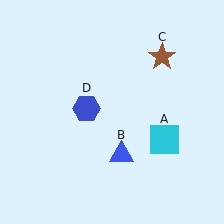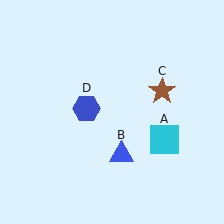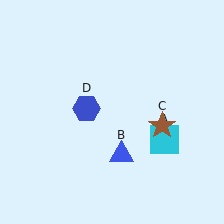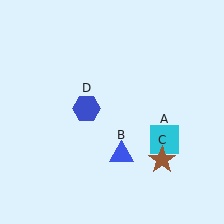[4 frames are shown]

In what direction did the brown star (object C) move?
The brown star (object C) moved down.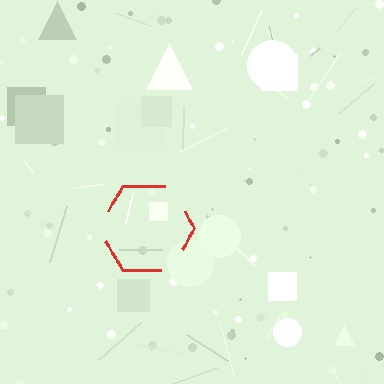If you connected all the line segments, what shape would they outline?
They would outline a hexagon.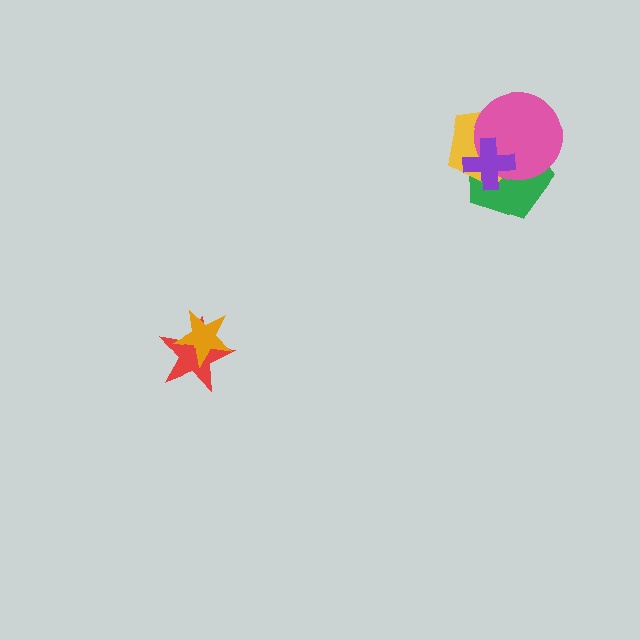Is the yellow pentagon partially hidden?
Yes, it is partially covered by another shape.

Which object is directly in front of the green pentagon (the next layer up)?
The yellow pentagon is directly in front of the green pentagon.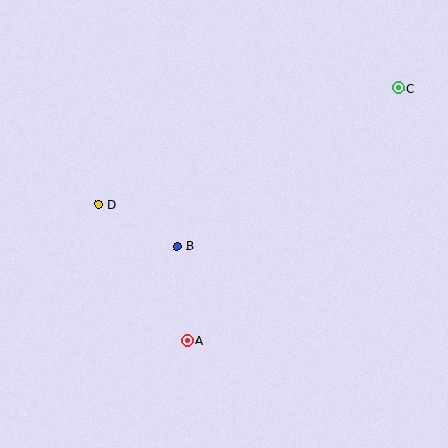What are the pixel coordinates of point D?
Point D is at (99, 204).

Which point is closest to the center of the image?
Point B at (177, 246) is closest to the center.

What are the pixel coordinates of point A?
Point A is at (187, 340).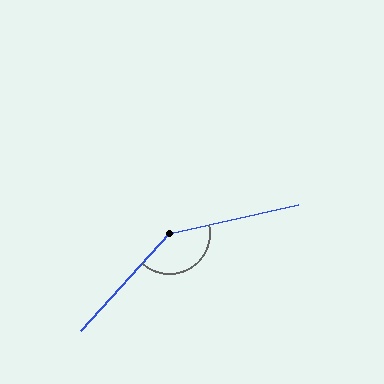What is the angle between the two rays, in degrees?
Approximately 145 degrees.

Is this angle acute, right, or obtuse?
It is obtuse.